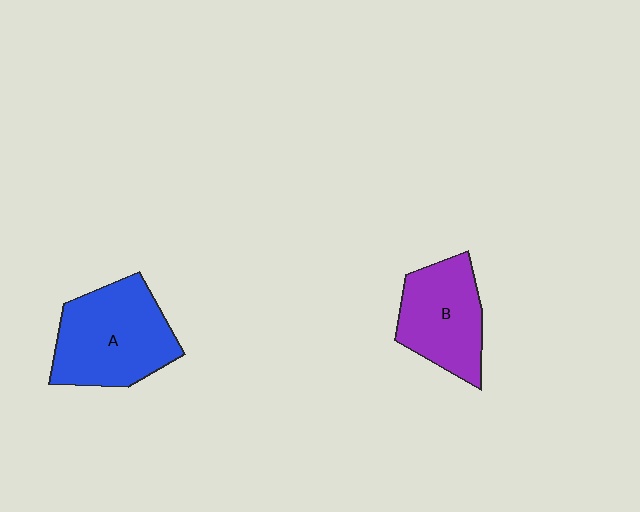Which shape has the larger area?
Shape A (blue).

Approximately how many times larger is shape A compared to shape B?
Approximately 1.3 times.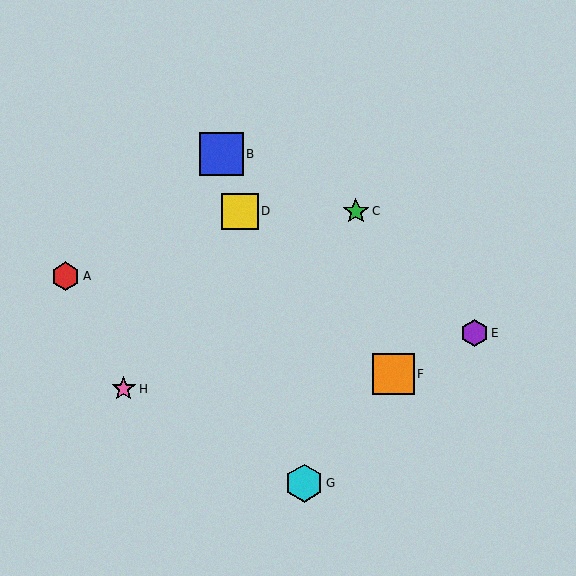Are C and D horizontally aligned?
Yes, both are at y≈211.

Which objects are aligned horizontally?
Objects C, D are aligned horizontally.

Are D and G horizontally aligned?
No, D is at y≈211 and G is at y≈483.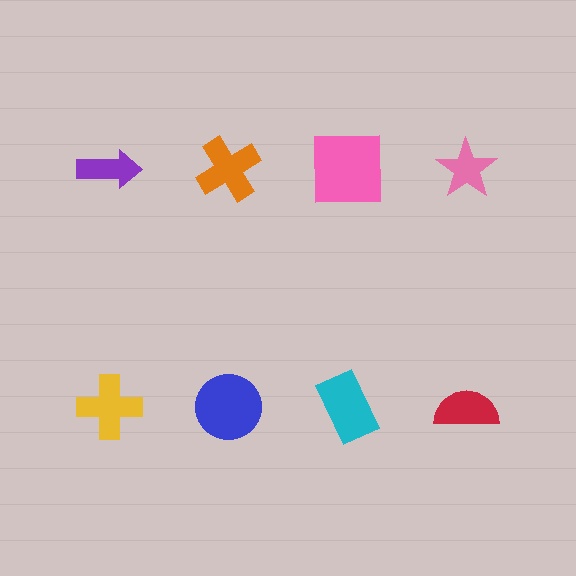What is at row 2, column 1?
A yellow cross.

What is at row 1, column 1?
A purple arrow.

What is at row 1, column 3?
A pink square.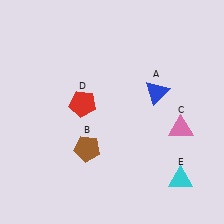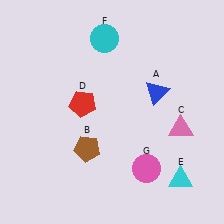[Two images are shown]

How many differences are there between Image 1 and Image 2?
There are 2 differences between the two images.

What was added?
A cyan circle (F), a pink circle (G) were added in Image 2.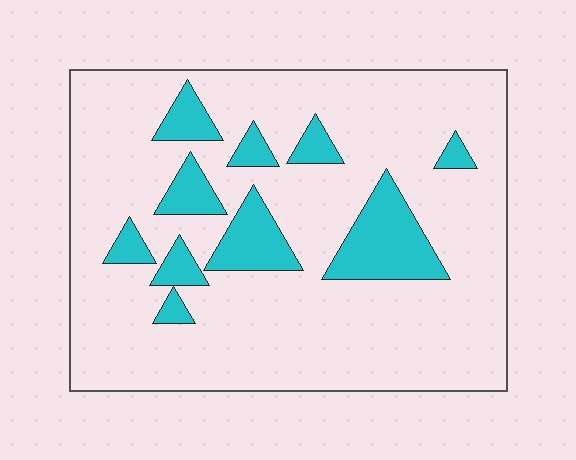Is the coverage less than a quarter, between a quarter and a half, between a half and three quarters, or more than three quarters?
Less than a quarter.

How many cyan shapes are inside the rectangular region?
10.